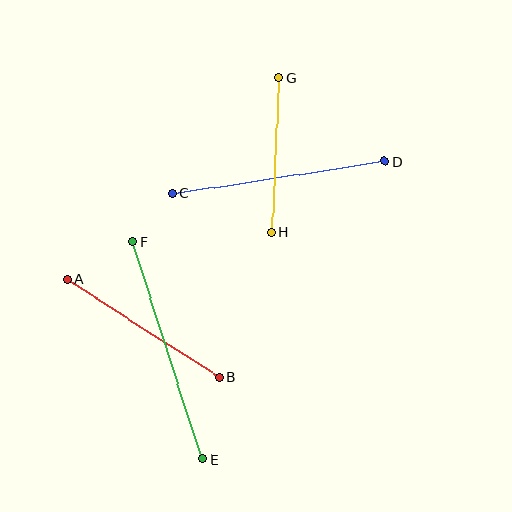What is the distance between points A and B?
The distance is approximately 180 pixels.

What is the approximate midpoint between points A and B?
The midpoint is at approximately (143, 328) pixels.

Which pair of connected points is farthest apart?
Points E and F are farthest apart.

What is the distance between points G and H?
The distance is approximately 155 pixels.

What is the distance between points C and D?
The distance is approximately 215 pixels.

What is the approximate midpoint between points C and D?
The midpoint is at approximately (278, 177) pixels.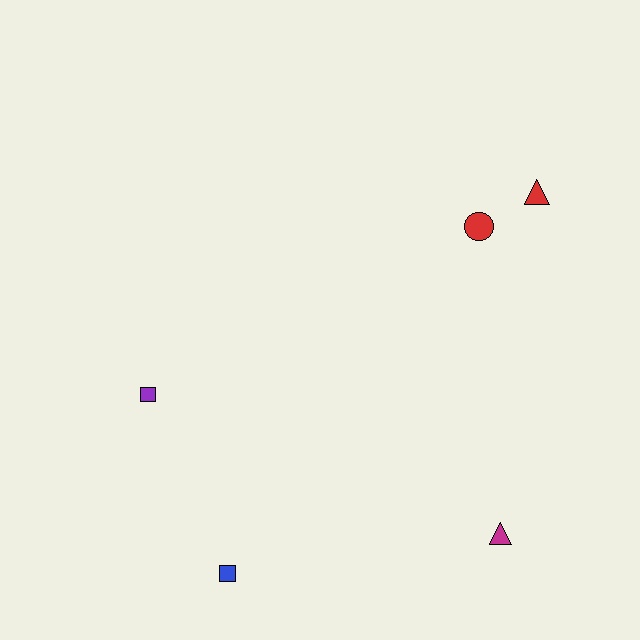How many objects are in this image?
There are 5 objects.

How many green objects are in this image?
There are no green objects.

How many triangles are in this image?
There are 2 triangles.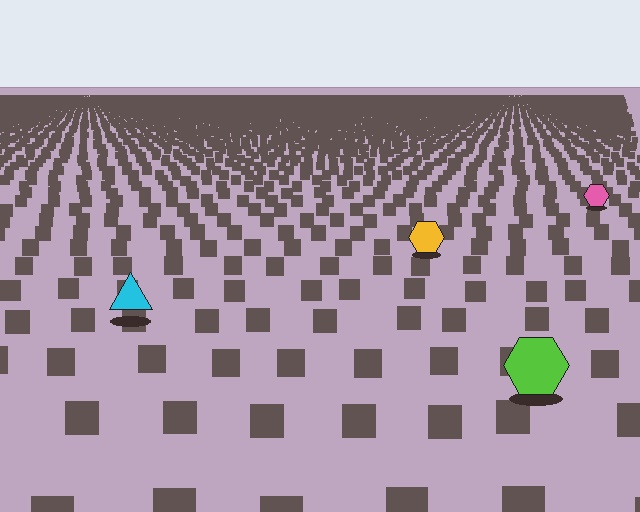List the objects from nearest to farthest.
From nearest to farthest: the lime hexagon, the cyan triangle, the yellow hexagon, the pink hexagon.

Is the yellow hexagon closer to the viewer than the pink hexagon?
Yes. The yellow hexagon is closer — you can tell from the texture gradient: the ground texture is coarser near it.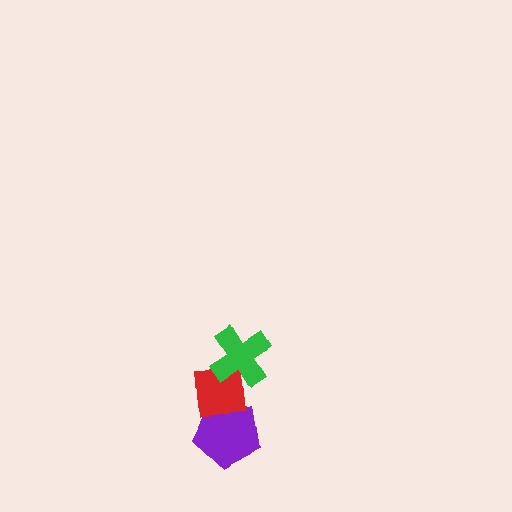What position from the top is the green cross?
The green cross is 1st from the top.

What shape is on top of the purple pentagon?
The red square is on top of the purple pentagon.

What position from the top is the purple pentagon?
The purple pentagon is 3rd from the top.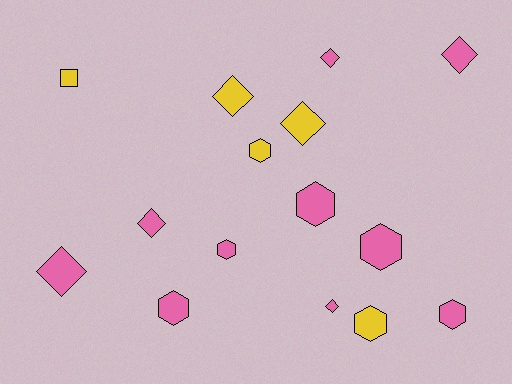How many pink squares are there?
There are no pink squares.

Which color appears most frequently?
Pink, with 10 objects.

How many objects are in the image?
There are 15 objects.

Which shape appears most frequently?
Hexagon, with 7 objects.